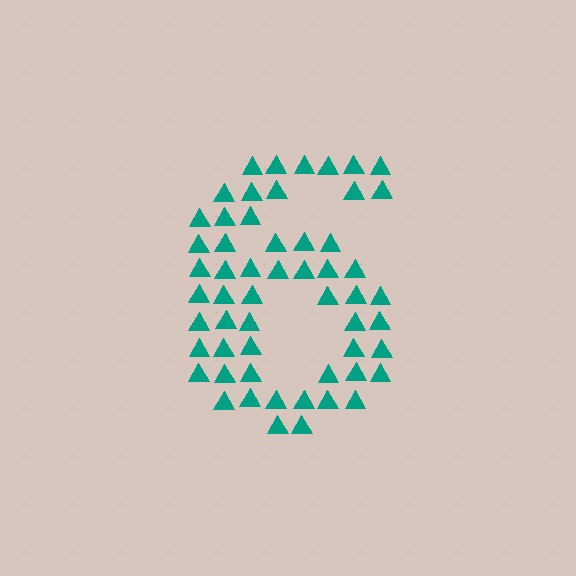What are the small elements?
The small elements are triangles.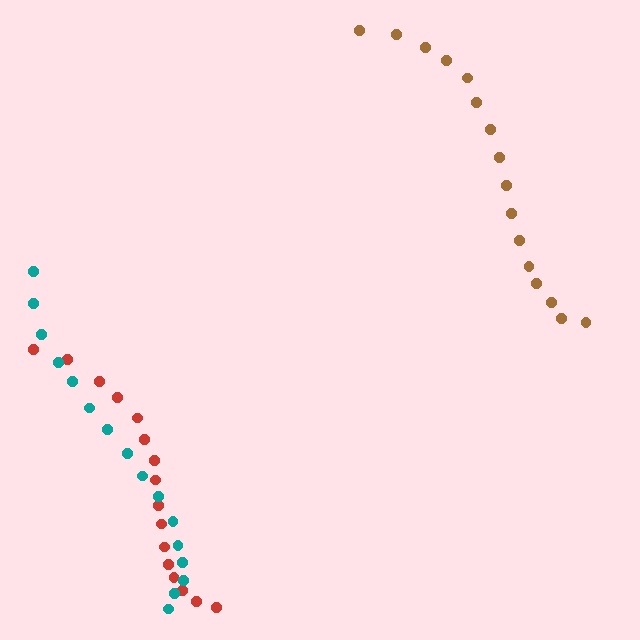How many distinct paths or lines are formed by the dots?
There are 3 distinct paths.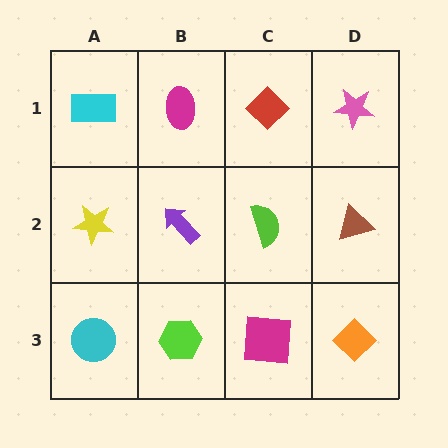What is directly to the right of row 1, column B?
A red diamond.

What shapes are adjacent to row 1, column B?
A purple arrow (row 2, column B), a cyan rectangle (row 1, column A), a red diamond (row 1, column C).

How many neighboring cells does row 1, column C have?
3.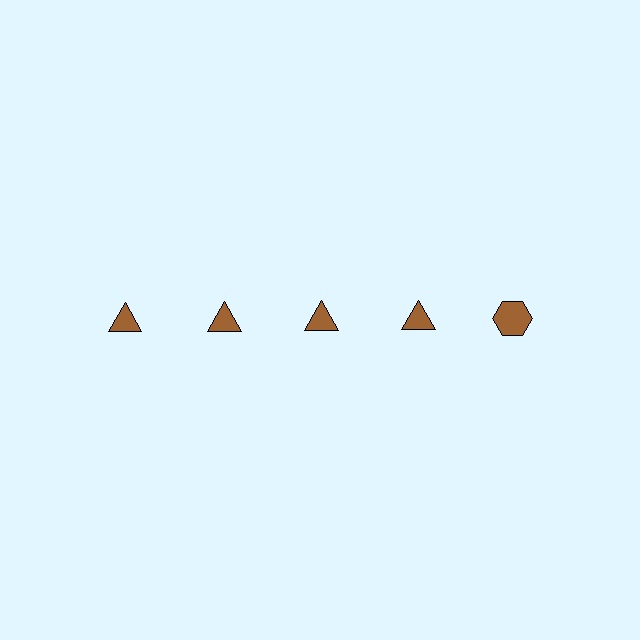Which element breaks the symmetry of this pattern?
The brown hexagon in the top row, rightmost column breaks the symmetry. All other shapes are brown triangles.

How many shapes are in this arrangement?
There are 5 shapes arranged in a grid pattern.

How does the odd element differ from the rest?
It has a different shape: hexagon instead of triangle.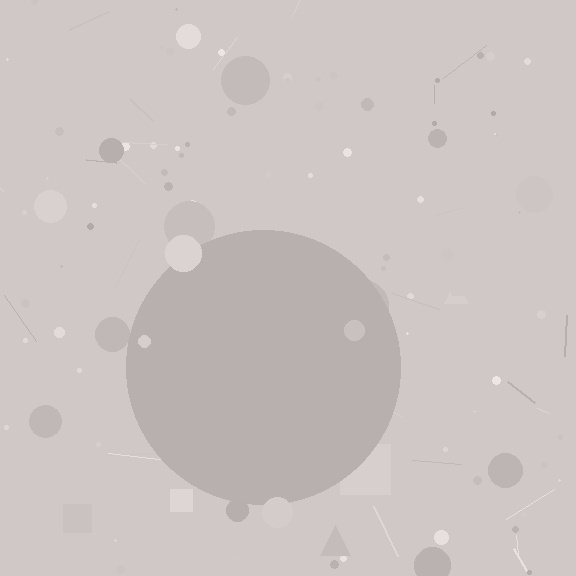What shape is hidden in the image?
A circle is hidden in the image.